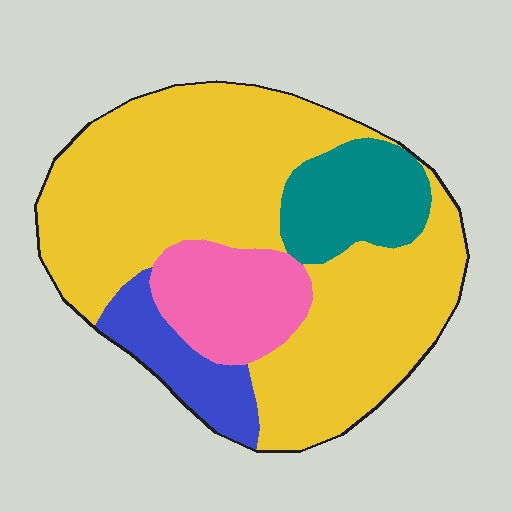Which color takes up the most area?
Yellow, at roughly 65%.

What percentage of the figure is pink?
Pink takes up about one eighth (1/8) of the figure.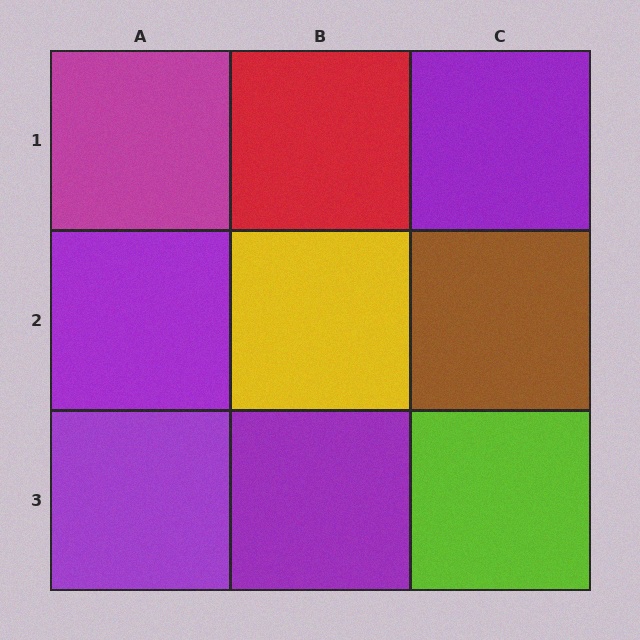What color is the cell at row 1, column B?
Red.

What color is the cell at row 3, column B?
Purple.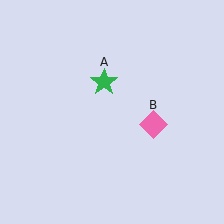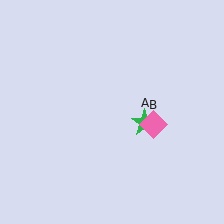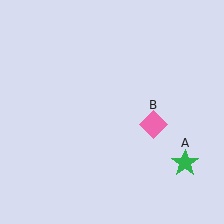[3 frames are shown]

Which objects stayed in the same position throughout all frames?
Pink diamond (object B) remained stationary.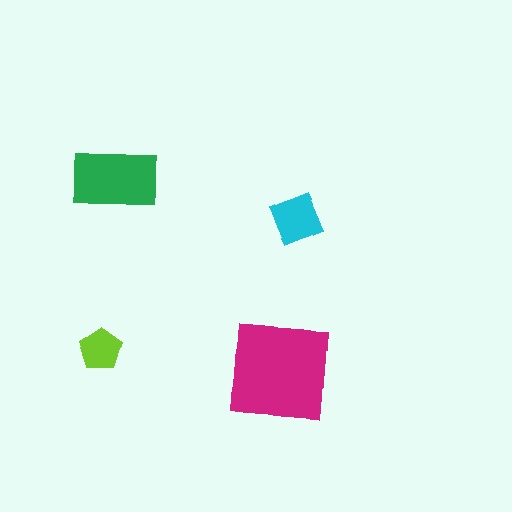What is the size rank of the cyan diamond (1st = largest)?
3rd.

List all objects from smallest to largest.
The lime pentagon, the cyan diamond, the green rectangle, the magenta square.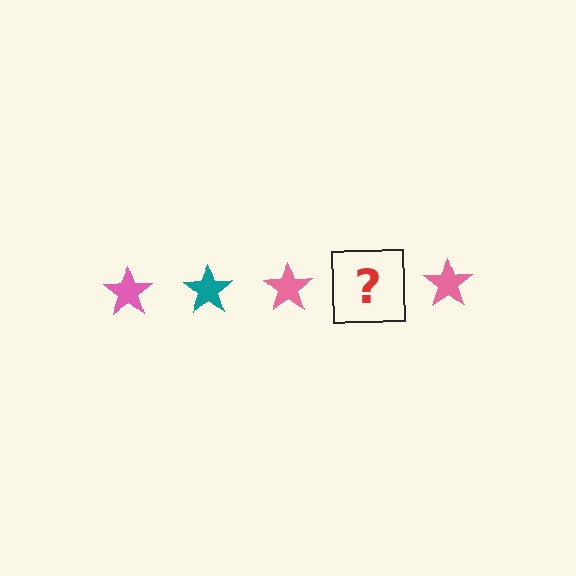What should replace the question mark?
The question mark should be replaced with a teal star.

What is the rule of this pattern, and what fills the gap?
The rule is that the pattern cycles through pink, teal stars. The gap should be filled with a teal star.